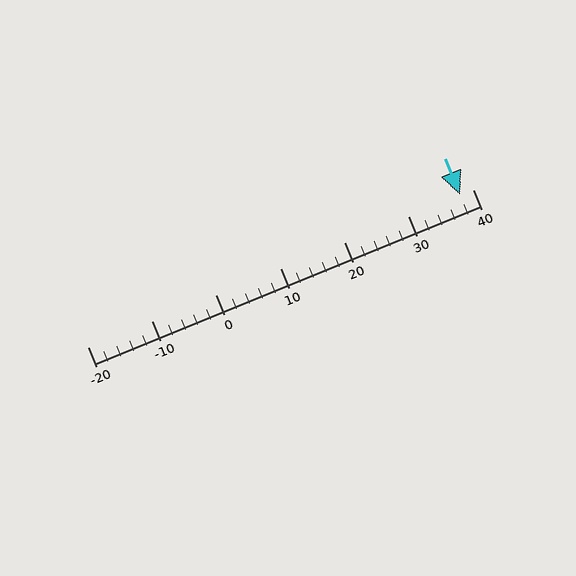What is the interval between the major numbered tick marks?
The major tick marks are spaced 10 units apart.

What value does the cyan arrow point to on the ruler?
The cyan arrow points to approximately 38.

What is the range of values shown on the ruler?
The ruler shows values from -20 to 40.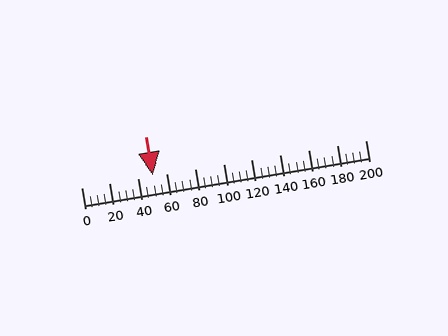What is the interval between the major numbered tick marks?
The major tick marks are spaced 20 units apart.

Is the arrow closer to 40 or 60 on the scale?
The arrow is closer to 60.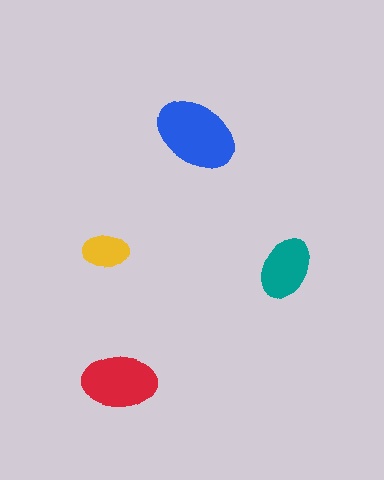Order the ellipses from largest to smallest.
the blue one, the red one, the teal one, the yellow one.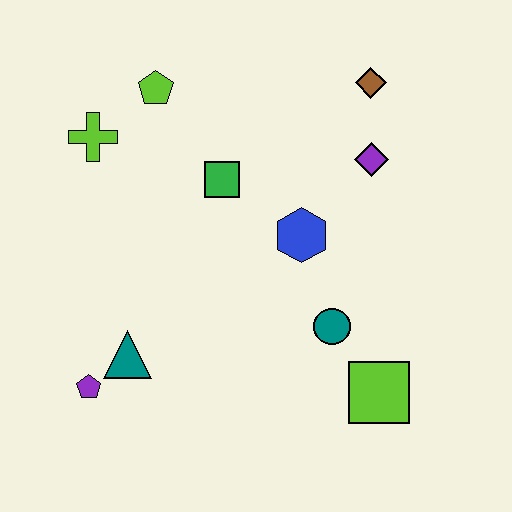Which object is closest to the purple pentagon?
The teal triangle is closest to the purple pentagon.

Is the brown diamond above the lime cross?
Yes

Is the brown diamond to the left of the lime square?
Yes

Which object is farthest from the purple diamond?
The purple pentagon is farthest from the purple diamond.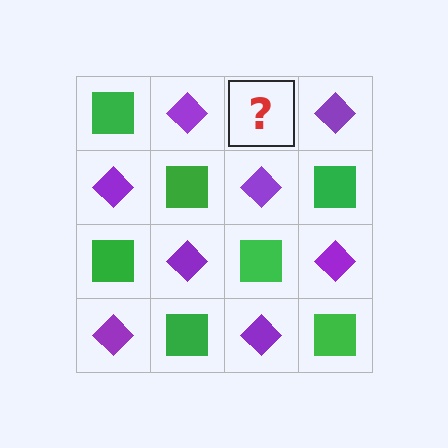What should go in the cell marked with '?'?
The missing cell should contain a green square.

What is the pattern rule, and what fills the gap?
The rule is that it alternates green square and purple diamond in a checkerboard pattern. The gap should be filled with a green square.